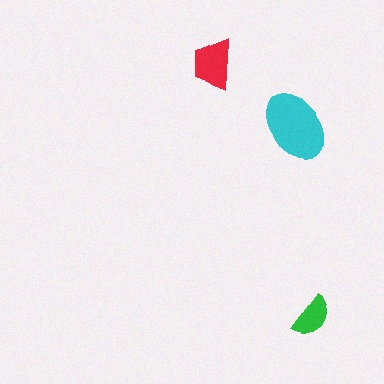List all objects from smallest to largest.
The green semicircle, the red trapezoid, the cyan ellipse.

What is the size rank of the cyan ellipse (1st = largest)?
1st.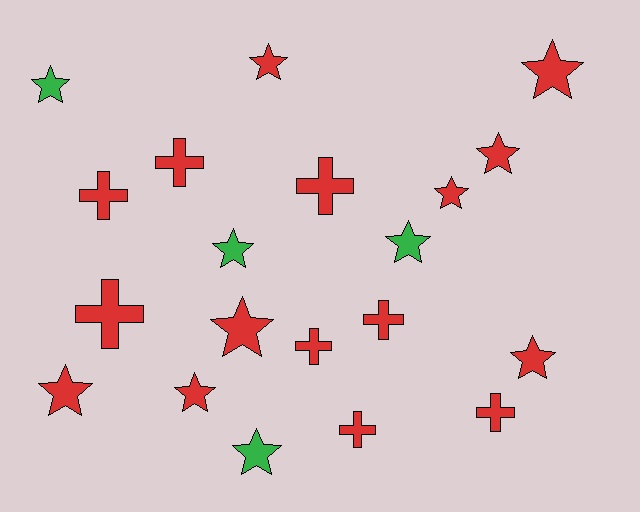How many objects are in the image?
There are 20 objects.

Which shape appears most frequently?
Star, with 12 objects.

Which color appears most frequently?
Red, with 16 objects.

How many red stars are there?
There are 8 red stars.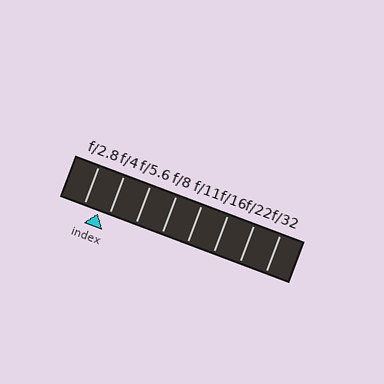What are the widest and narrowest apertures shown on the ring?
The widest aperture shown is f/2.8 and the narrowest is f/32.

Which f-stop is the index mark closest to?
The index mark is closest to f/4.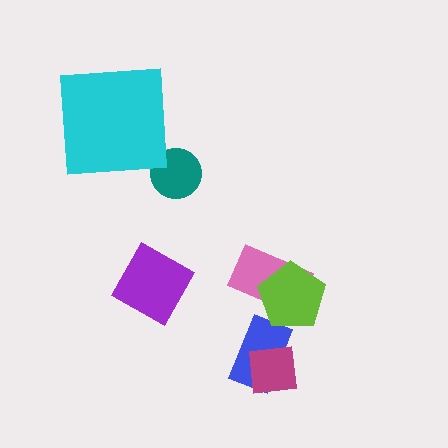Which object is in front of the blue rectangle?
The magenta square is in front of the blue rectangle.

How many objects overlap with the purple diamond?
0 objects overlap with the purple diamond.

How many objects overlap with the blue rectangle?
1 object overlaps with the blue rectangle.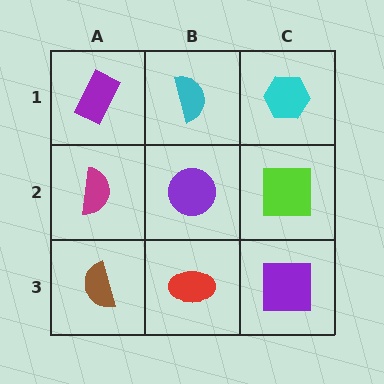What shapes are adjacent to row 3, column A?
A magenta semicircle (row 2, column A), a red ellipse (row 3, column B).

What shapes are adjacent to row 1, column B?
A purple circle (row 2, column B), a purple rectangle (row 1, column A), a cyan hexagon (row 1, column C).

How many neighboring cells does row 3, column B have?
3.